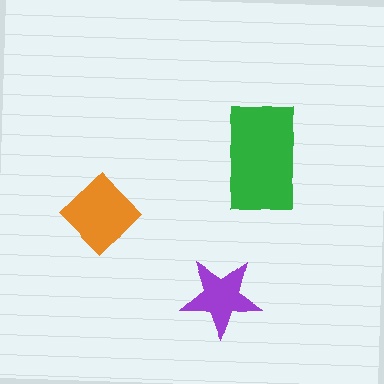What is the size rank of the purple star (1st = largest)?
3rd.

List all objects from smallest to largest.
The purple star, the orange diamond, the green rectangle.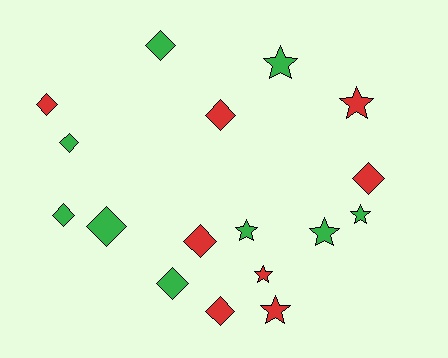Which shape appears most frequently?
Diamond, with 10 objects.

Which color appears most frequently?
Green, with 9 objects.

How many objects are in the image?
There are 17 objects.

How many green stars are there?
There are 4 green stars.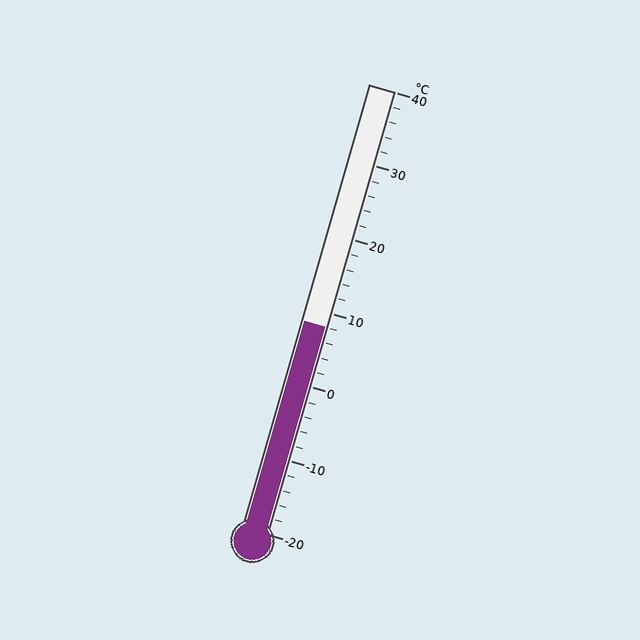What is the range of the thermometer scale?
The thermometer scale ranges from -20°C to 40°C.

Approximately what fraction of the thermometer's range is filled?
The thermometer is filled to approximately 45% of its range.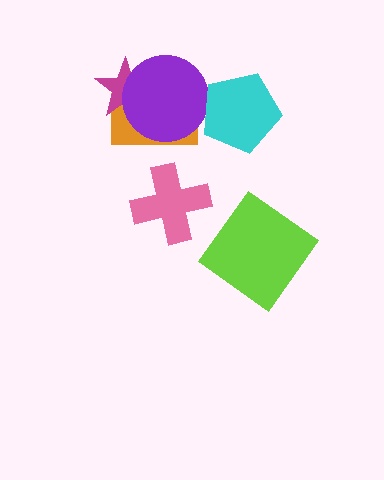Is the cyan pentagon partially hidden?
No, no other shape covers it.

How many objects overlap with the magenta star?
2 objects overlap with the magenta star.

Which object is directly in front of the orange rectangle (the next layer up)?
The magenta star is directly in front of the orange rectangle.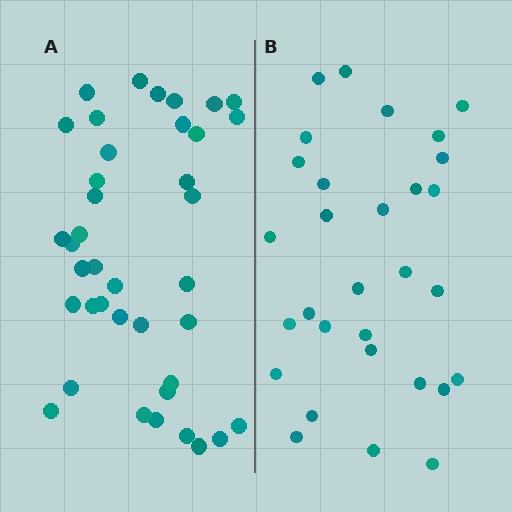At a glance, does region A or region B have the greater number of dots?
Region A (the left region) has more dots.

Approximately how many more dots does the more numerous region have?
Region A has roughly 8 or so more dots than region B.